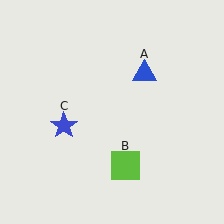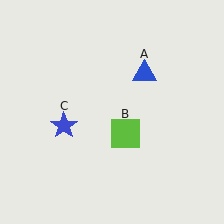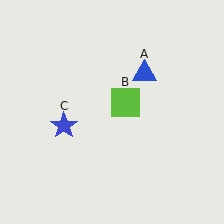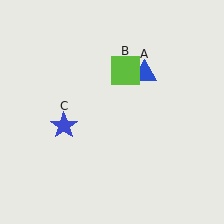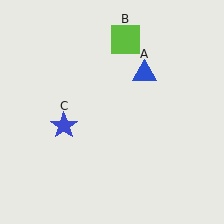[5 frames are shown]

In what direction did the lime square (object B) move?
The lime square (object B) moved up.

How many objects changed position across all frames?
1 object changed position: lime square (object B).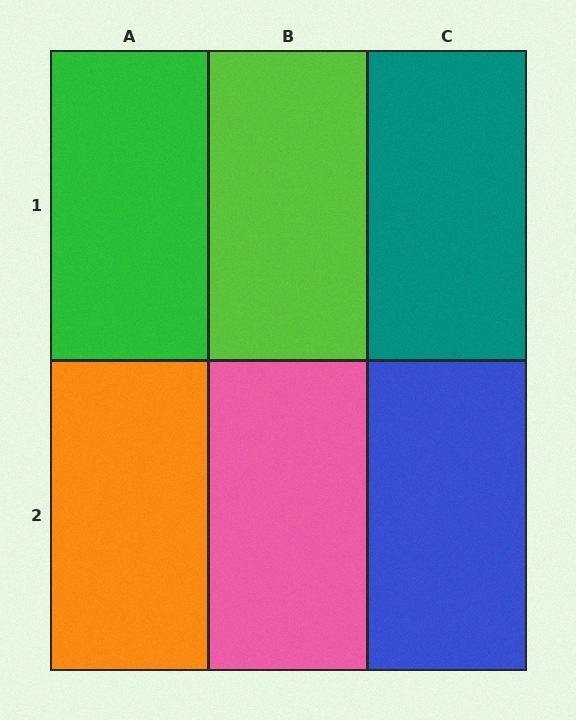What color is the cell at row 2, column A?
Orange.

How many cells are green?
1 cell is green.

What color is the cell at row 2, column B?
Pink.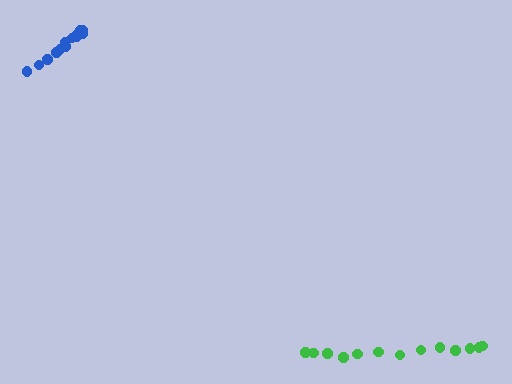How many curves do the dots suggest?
There are 2 distinct paths.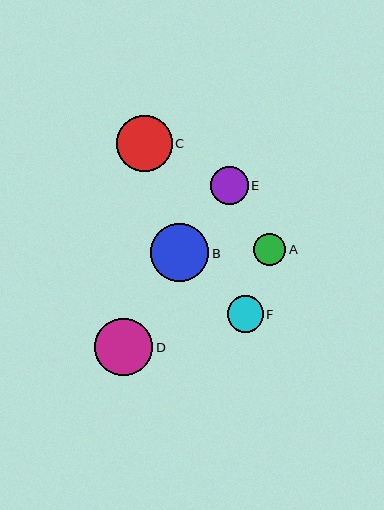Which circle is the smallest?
Circle A is the smallest with a size of approximately 32 pixels.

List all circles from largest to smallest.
From largest to smallest: B, D, C, E, F, A.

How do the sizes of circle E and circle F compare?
Circle E and circle F are approximately the same size.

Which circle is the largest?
Circle B is the largest with a size of approximately 58 pixels.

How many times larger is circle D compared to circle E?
Circle D is approximately 1.5 times the size of circle E.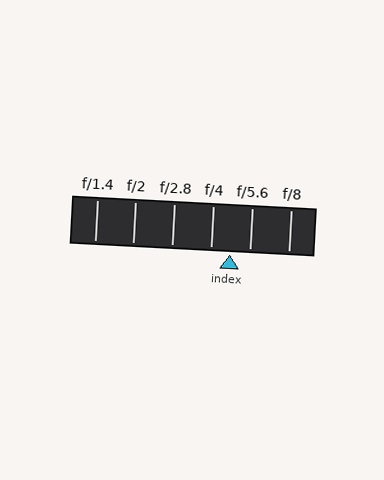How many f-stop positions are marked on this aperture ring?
There are 6 f-stop positions marked.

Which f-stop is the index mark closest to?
The index mark is closest to f/5.6.